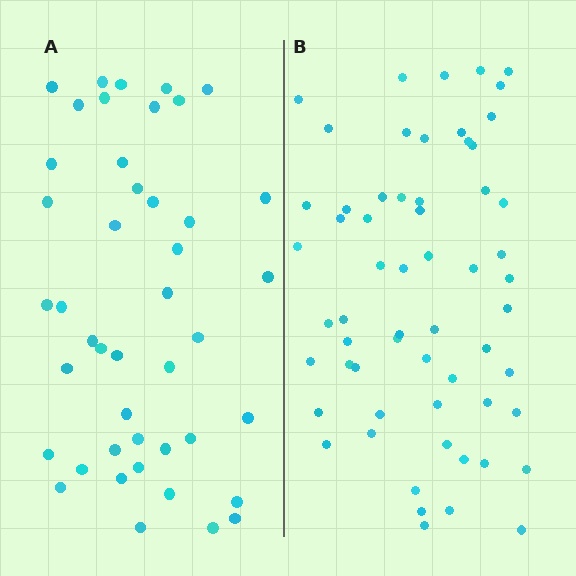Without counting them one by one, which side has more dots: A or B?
Region B (the right region) has more dots.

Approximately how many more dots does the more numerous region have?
Region B has approximately 15 more dots than region A.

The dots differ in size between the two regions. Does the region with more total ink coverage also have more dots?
No. Region A has more total ink coverage because its dots are larger, but region B actually contains more individual dots. Total area can be misleading — the number of items is what matters here.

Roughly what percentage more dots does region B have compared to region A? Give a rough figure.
About 35% more.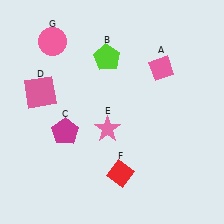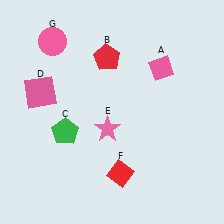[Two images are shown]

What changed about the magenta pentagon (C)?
In Image 1, C is magenta. In Image 2, it changed to green.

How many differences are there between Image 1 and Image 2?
There are 2 differences between the two images.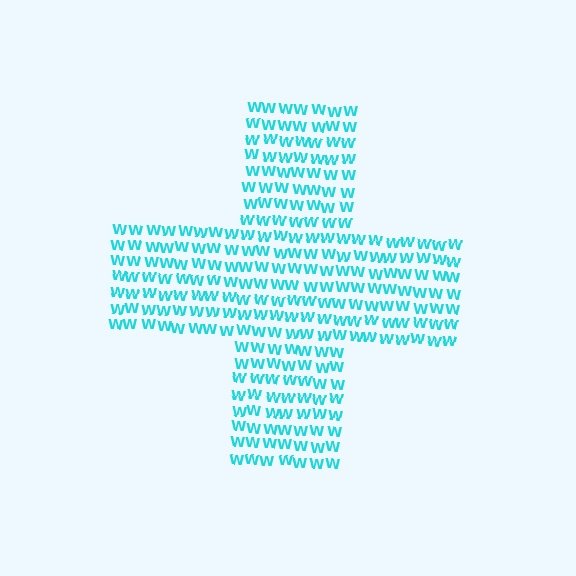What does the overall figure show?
The overall figure shows a cross.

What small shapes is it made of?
It is made of small letter W's.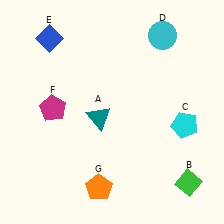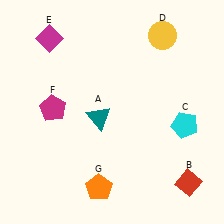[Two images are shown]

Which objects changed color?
B changed from green to red. D changed from cyan to yellow. E changed from blue to magenta.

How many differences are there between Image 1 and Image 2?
There are 3 differences between the two images.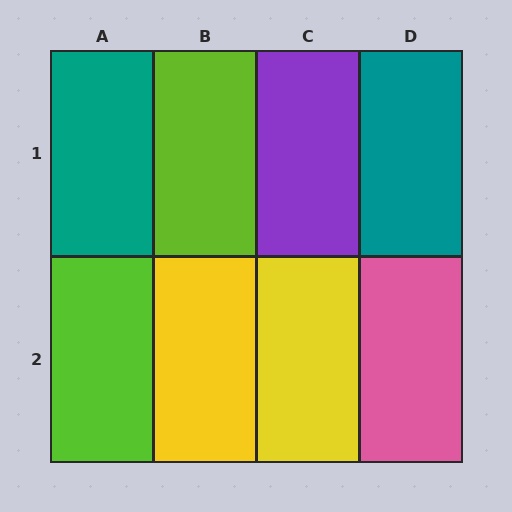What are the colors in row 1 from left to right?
Teal, lime, purple, teal.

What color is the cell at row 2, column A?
Lime.